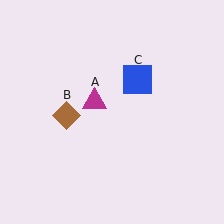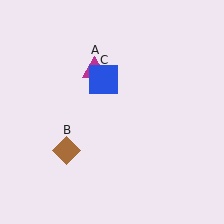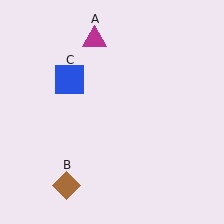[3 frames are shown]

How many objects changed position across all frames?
3 objects changed position: magenta triangle (object A), brown diamond (object B), blue square (object C).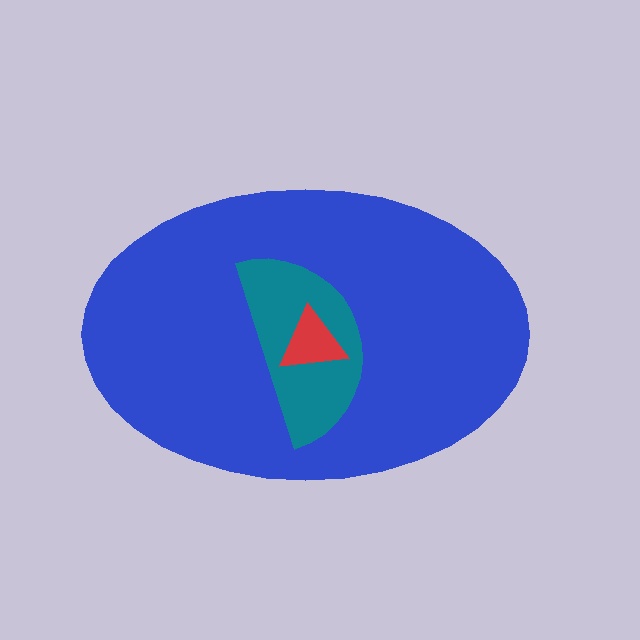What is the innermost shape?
The red triangle.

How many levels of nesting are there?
3.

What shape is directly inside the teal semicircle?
The red triangle.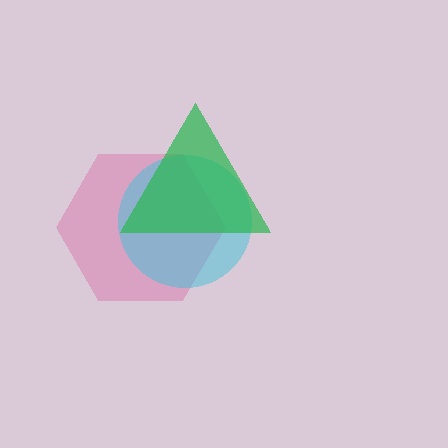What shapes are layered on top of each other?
The layered shapes are: a pink hexagon, a cyan circle, a green triangle.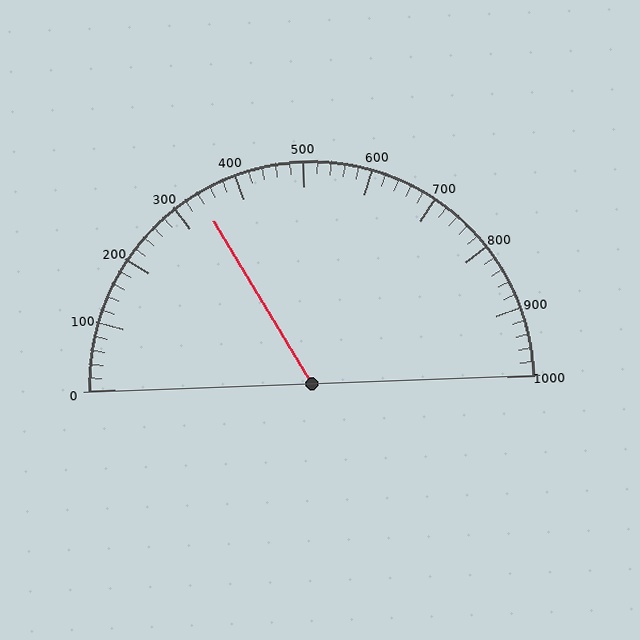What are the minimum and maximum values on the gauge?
The gauge ranges from 0 to 1000.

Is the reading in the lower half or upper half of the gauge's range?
The reading is in the lower half of the range (0 to 1000).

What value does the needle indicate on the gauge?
The needle indicates approximately 340.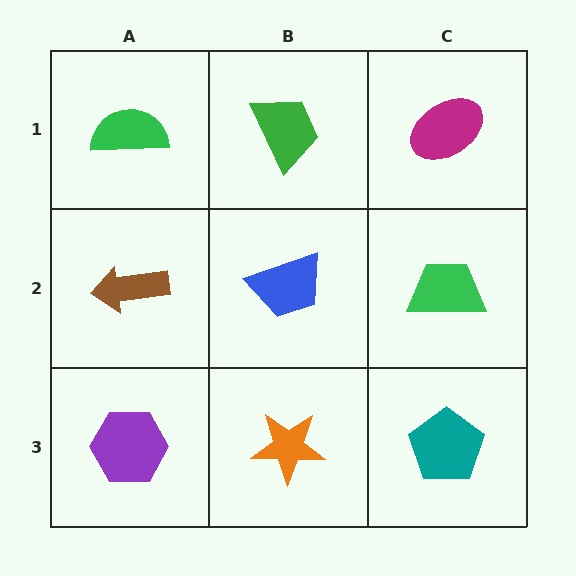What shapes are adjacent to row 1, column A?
A brown arrow (row 2, column A), a green trapezoid (row 1, column B).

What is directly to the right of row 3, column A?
An orange star.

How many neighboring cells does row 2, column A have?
3.